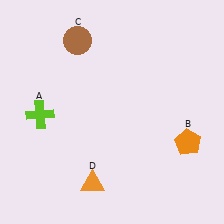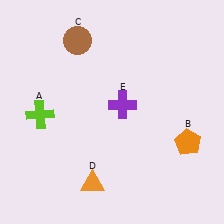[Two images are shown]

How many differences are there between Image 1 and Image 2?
There is 1 difference between the two images.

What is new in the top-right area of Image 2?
A purple cross (E) was added in the top-right area of Image 2.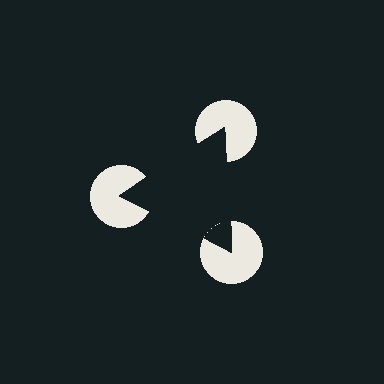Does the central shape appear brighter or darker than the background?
It typically appears slightly darker than the background, even though no actual brightness change is drawn.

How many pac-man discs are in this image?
There are 3 — one at each vertex of the illusory triangle.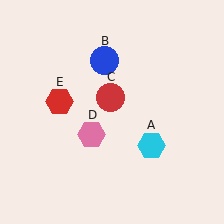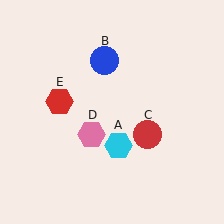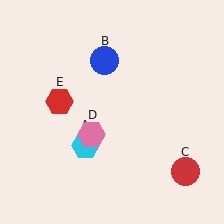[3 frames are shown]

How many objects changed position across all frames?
2 objects changed position: cyan hexagon (object A), red circle (object C).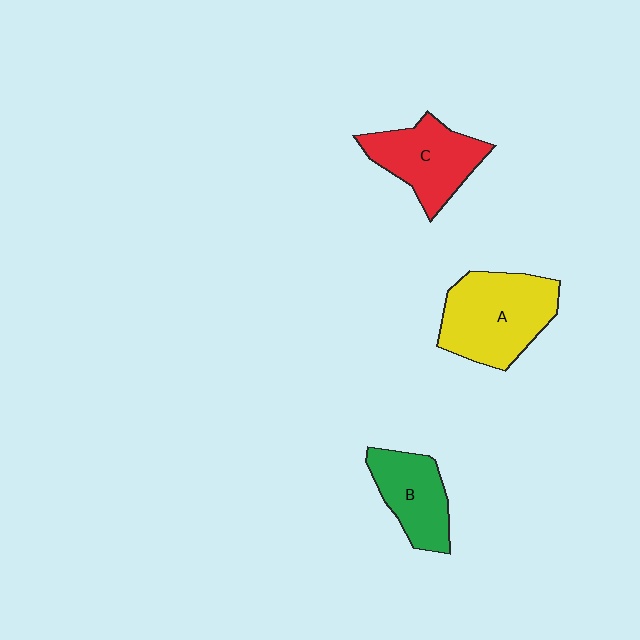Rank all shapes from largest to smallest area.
From largest to smallest: A (yellow), C (red), B (green).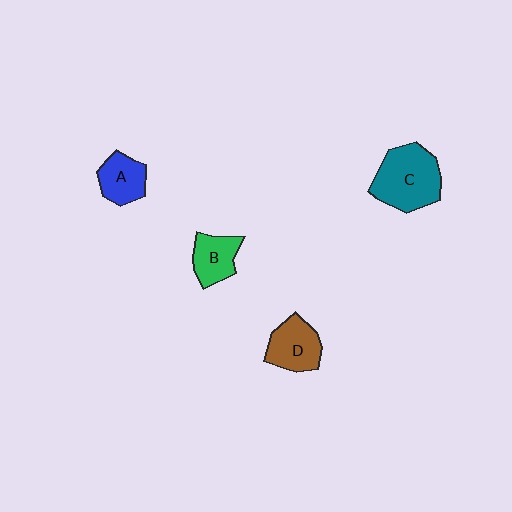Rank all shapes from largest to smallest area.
From largest to smallest: C (teal), D (brown), B (green), A (blue).